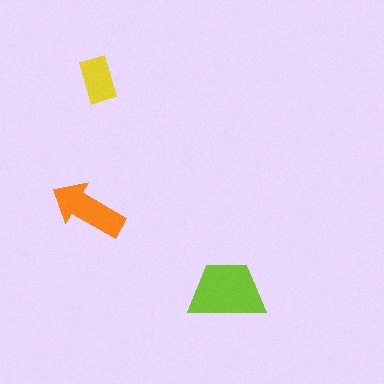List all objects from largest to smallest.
The lime trapezoid, the orange arrow, the yellow rectangle.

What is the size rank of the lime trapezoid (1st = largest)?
1st.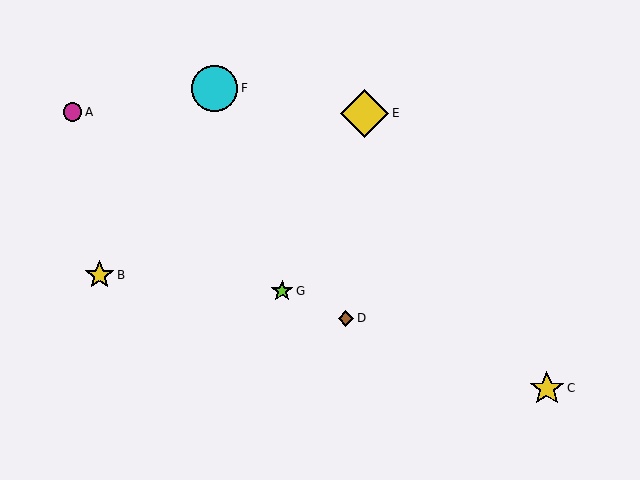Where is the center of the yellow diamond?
The center of the yellow diamond is at (365, 113).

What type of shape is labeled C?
Shape C is a yellow star.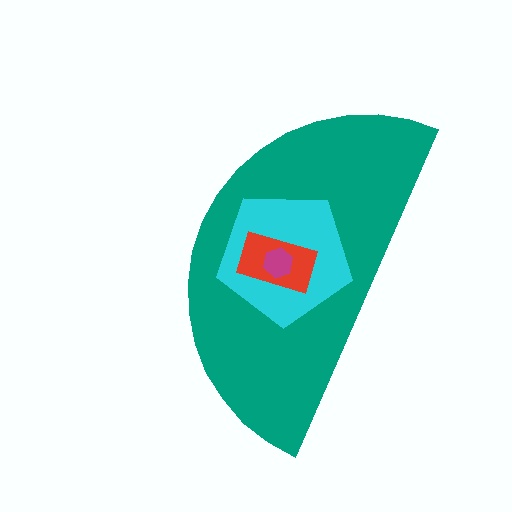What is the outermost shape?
The teal semicircle.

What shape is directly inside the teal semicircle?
The cyan pentagon.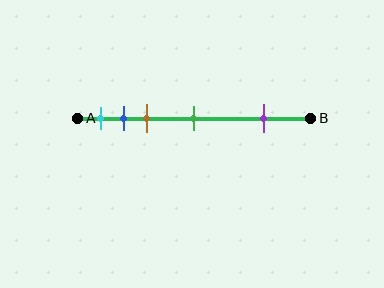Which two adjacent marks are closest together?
The blue and brown marks are the closest adjacent pair.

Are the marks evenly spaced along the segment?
No, the marks are not evenly spaced.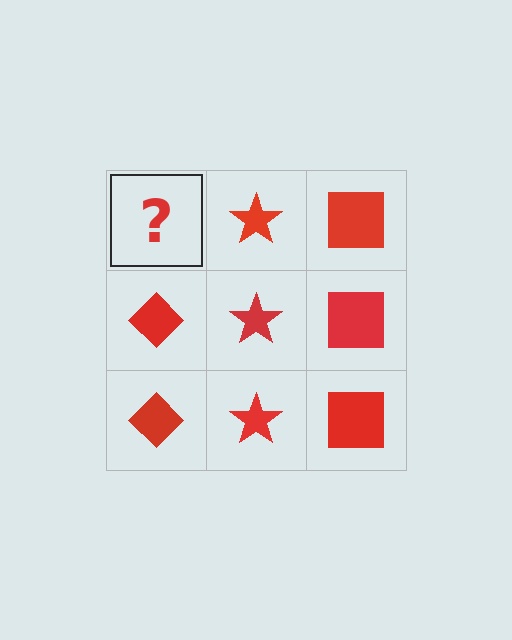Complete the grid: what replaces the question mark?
The question mark should be replaced with a red diamond.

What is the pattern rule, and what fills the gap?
The rule is that each column has a consistent shape. The gap should be filled with a red diamond.